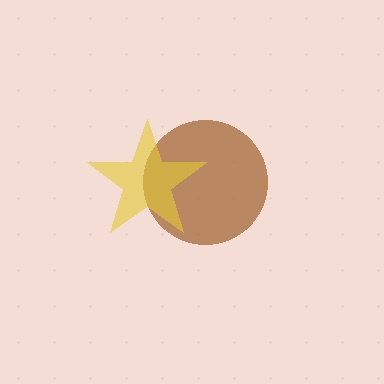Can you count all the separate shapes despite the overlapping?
Yes, there are 2 separate shapes.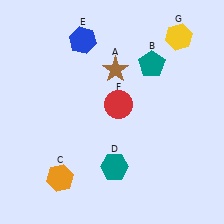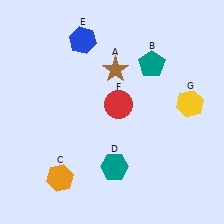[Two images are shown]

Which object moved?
The yellow hexagon (G) moved down.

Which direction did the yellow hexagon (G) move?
The yellow hexagon (G) moved down.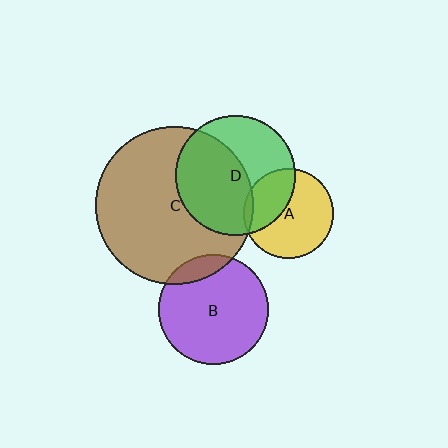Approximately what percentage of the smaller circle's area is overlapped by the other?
Approximately 35%.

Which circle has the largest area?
Circle C (brown).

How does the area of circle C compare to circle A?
Approximately 3.1 times.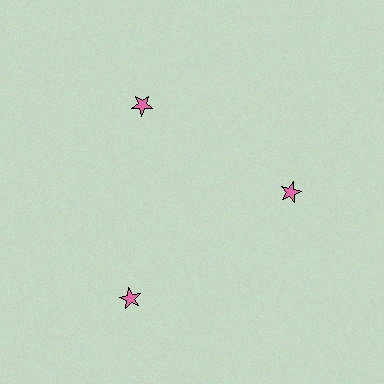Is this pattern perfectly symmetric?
No. The 3 pink stars are arranged in a ring, but one element near the 7 o'clock position is pushed outward from the center, breaking the 3-fold rotational symmetry.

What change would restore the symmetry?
The symmetry would be restored by moving it inward, back onto the ring so that all 3 stars sit at equal angles and equal distance from the center.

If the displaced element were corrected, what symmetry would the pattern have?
It would have 3-fold rotational symmetry — the pattern would map onto itself every 120 degrees.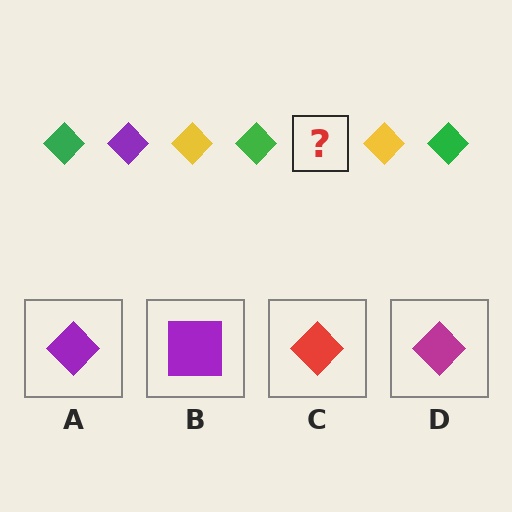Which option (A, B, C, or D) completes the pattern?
A.